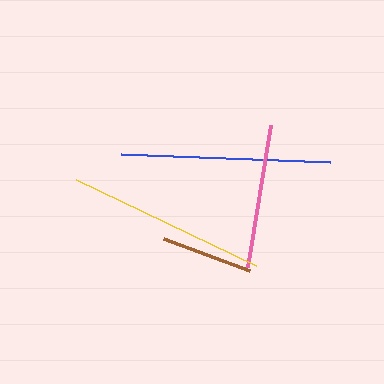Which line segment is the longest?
The blue line is the longest at approximately 209 pixels.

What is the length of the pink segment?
The pink segment is approximately 144 pixels long.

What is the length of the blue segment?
The blue segment is approximately 209 pixels long.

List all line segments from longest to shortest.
From longest to shortest: blue, yellow, pink, brown.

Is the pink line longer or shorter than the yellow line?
The yellow line is longer than the pink line.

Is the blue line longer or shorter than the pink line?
The blue line is longer than the pink line.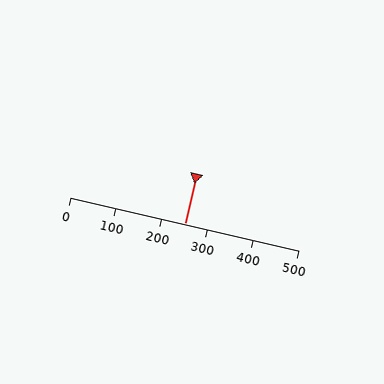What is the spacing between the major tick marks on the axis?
The major ticks are spaced 100 apart.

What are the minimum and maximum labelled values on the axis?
The axis runs from 0 to 500.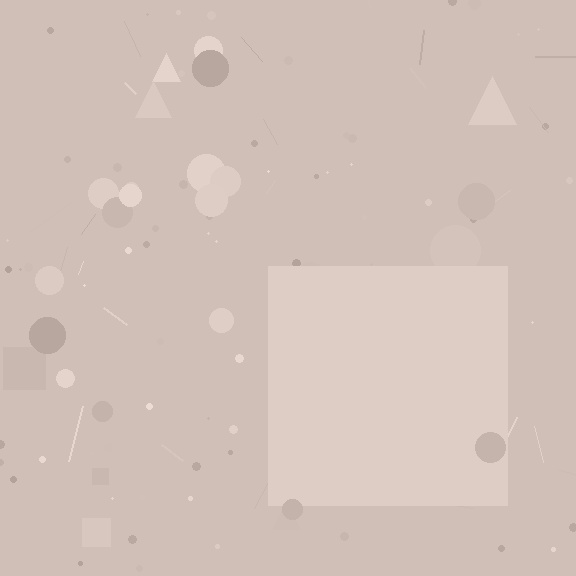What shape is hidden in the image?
A square is hidden in the image.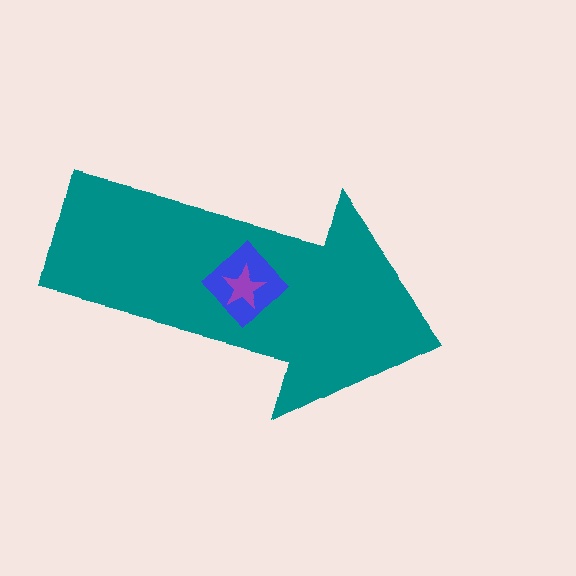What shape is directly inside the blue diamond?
The purple star.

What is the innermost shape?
The purple star.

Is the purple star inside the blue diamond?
Yes.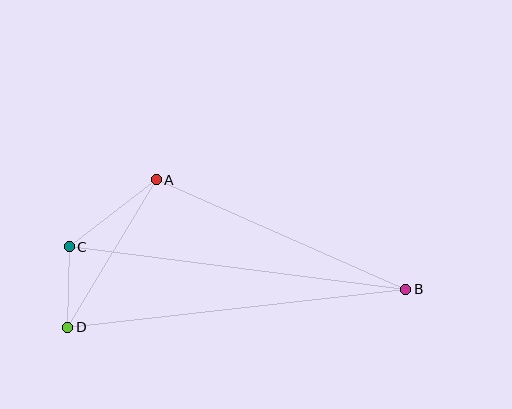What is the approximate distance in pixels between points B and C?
The distance between B and C is approximately 339 pixels.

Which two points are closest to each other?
Points C and D are closest to each other.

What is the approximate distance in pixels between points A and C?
The distance between A and C is approximately 110 pixels.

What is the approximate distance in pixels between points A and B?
The distance between A and B is approximately 272 pixels.